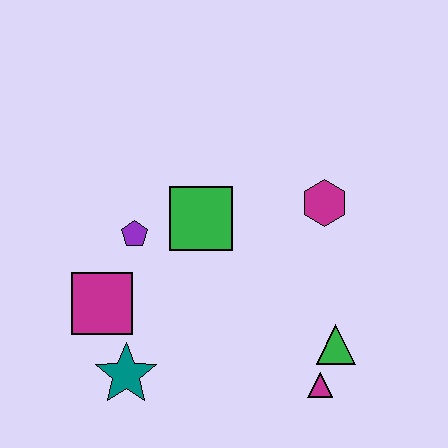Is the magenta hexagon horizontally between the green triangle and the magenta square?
Yes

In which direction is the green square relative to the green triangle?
The green square is to the left of the green triangle.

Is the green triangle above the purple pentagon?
No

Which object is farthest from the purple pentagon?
The magenta triangle is farthest from the purple pentagon.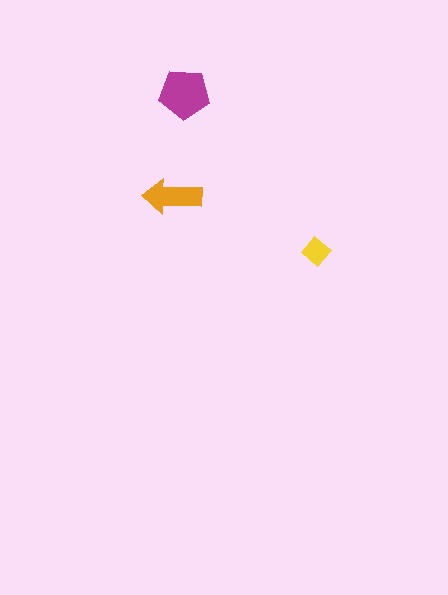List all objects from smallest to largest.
The yellow diamond, the orange arrow, the magenta pentagon.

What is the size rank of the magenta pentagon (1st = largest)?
1st.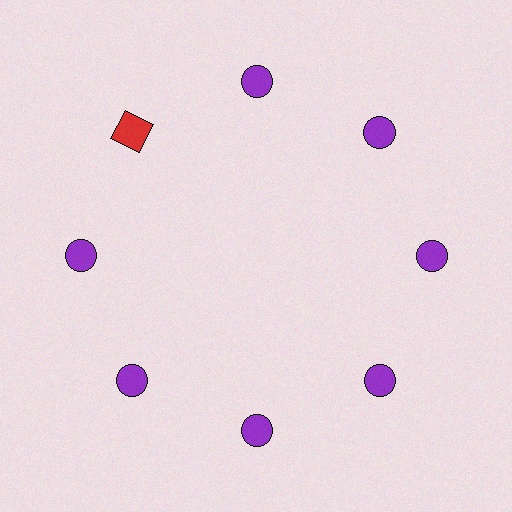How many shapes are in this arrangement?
There are 8 shapes arranged in a ring pattern.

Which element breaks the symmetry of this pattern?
The red square at roughly the 10 o'clock position breaks the symmetry. All other shapes are purple circles.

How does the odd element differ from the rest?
It differs in both color (red instead of purple) and shape (square instead of circle).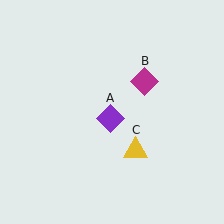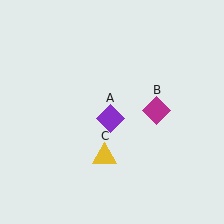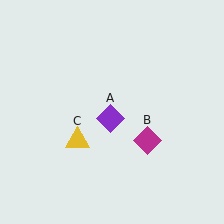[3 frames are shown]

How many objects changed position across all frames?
2 objects changed position: magenta diamond (object B), yellow triangle (object C).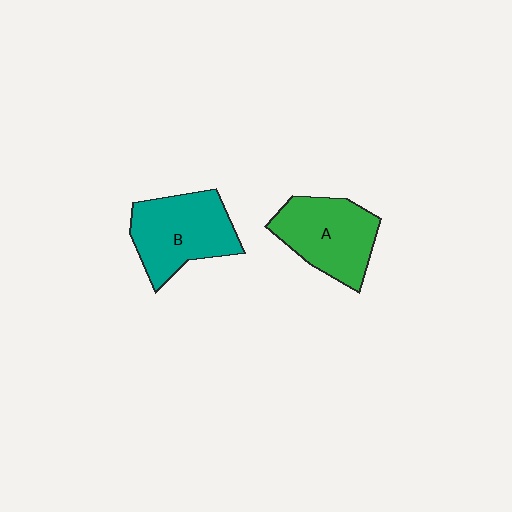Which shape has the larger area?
Shape B (teal).